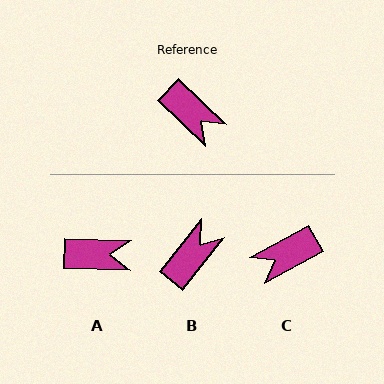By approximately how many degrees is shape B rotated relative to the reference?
Approximately 95 degrees counter-clockwise.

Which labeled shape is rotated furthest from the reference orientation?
C, about 108 degrees away.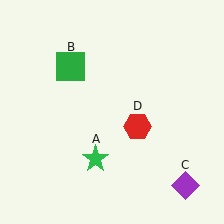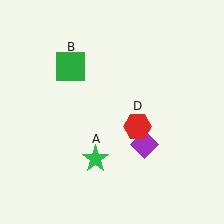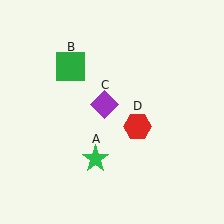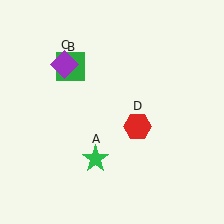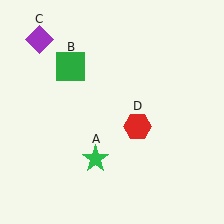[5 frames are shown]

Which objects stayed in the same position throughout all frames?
Green star (object A) and green square (object B) and red hexagon (object D) remained stationary.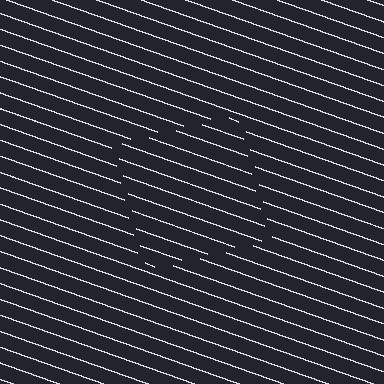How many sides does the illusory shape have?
4 sides — the line-ends trace a square.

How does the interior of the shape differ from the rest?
The interior of the shape contains the same grating, shifted by half a period — the contour is defined by the phase discontinuity where line-ends from the inner and outer gratings abut.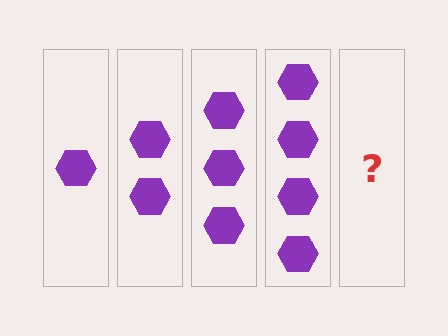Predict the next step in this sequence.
The next step is 5 hexagons.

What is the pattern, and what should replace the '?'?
The pattern is that each step adds one more hexagon. The '?' should be 5 hexagons.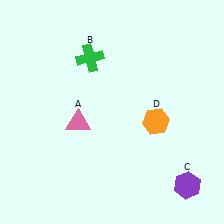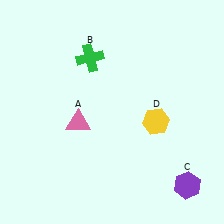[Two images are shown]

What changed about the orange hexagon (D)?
In Image 1, D is orange. In Image 2, it changed to yellow.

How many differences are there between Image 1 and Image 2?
There is 1 difference between the two images.